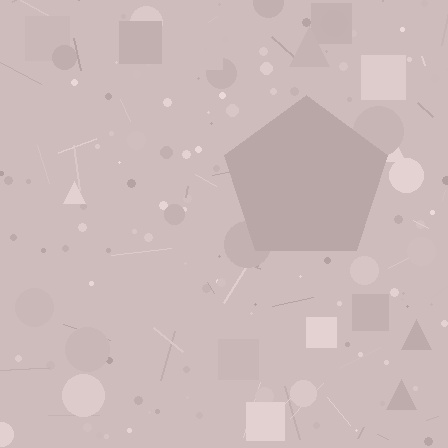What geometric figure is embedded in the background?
A pentagon is embedded in the background.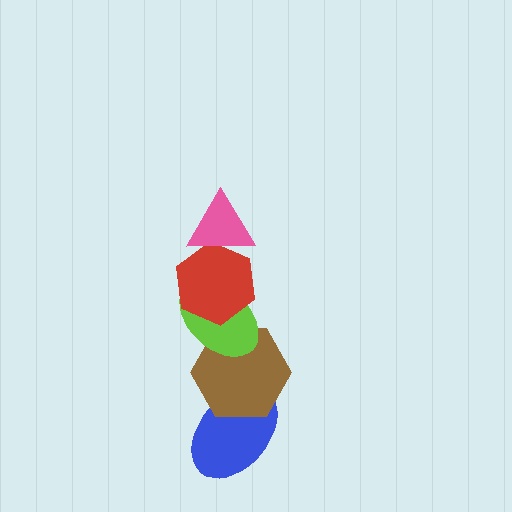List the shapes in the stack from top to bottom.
From top to bottom: the pink triangle, the red hexagon, the lime ellipse, the brown hexagon, the blue ellipse.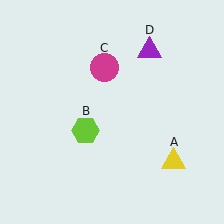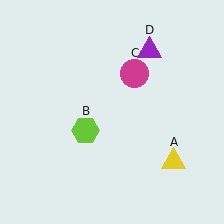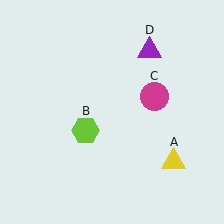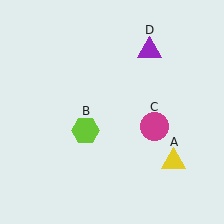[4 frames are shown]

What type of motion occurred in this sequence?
The magenta circle (object C) rotated clockwise around the center of the scene.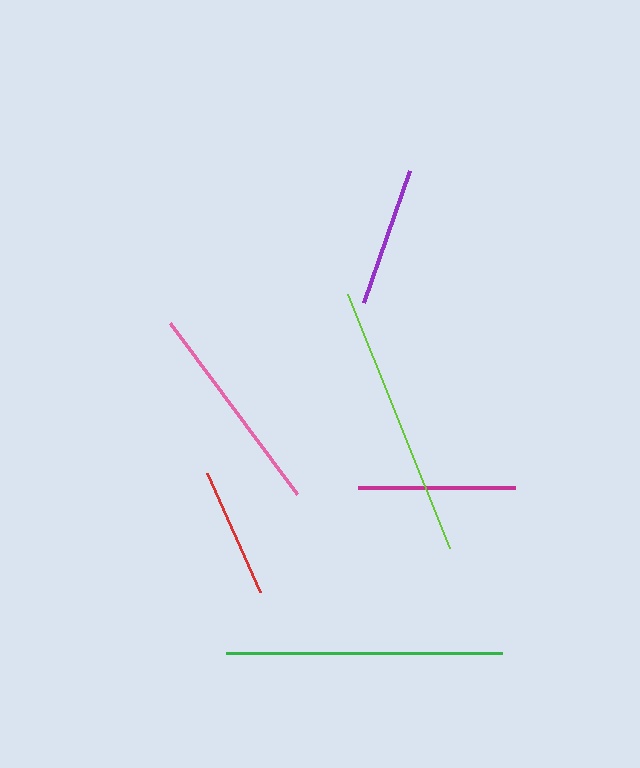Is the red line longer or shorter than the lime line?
The lime line is longer than the red line.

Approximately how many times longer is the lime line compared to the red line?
The lime line is approximately 2.1 times the length of the red line.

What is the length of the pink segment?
The pink segment is approximately 213 pixels long.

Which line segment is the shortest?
The red line is the shortest at approximately 131 pixels.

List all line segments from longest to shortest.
From longest to shortest: green, lime, pink, magenta, purple, red.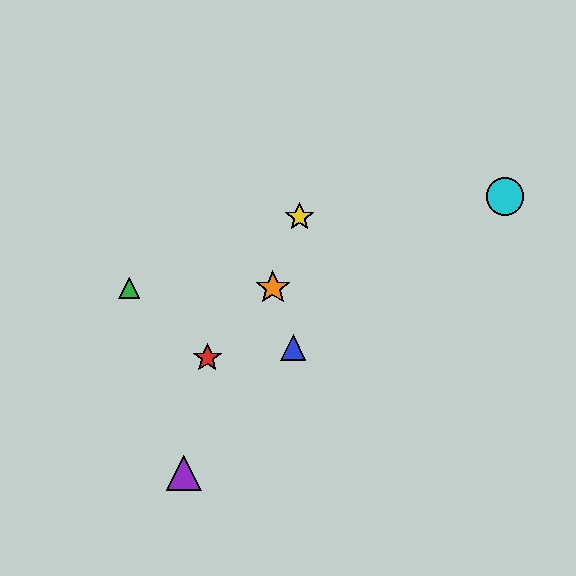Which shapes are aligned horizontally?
The green triangle, the orange star are aligned horizontally.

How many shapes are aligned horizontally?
2 shapes (the green triangle, the orange star) are aligned horizontally.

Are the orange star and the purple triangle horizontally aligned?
No, the orange star is at y≈288 and the purple triangle is at y≈473.